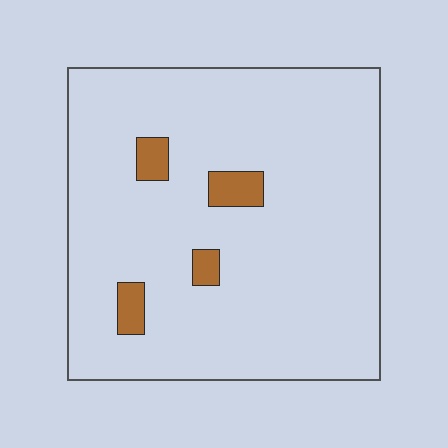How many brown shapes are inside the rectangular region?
4.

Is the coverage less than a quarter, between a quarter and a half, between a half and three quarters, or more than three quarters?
Less than a quarter.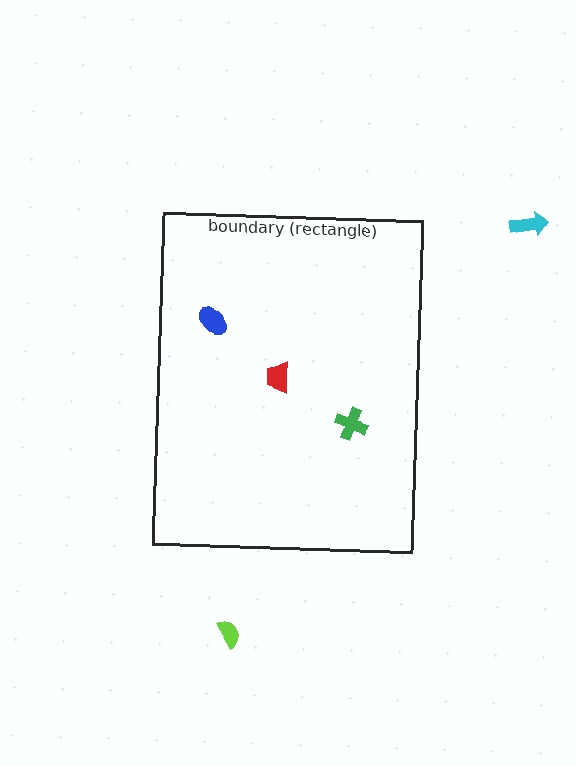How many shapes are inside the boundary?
3 inside, 2 outside.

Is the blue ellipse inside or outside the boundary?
Inside.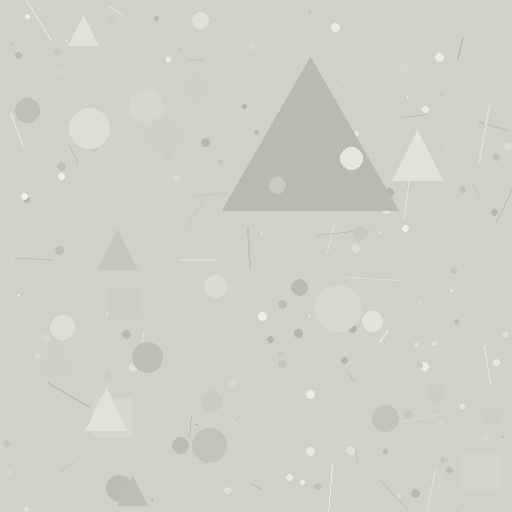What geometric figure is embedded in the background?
A triangle is embedded in the background.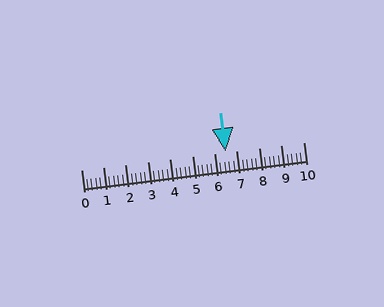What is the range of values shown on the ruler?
The ruler shows values from 0 to 10.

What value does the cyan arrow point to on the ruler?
The cyan arrow points to approximately 6.5.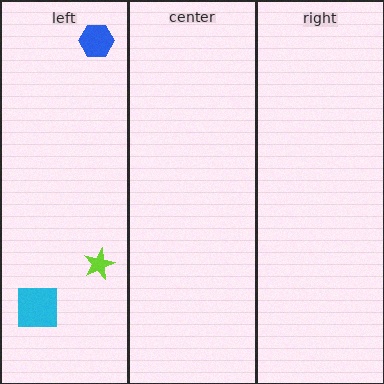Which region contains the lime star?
The left region.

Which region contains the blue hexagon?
The left region.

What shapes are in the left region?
The lime star, the blue hexagon, the cyan square.